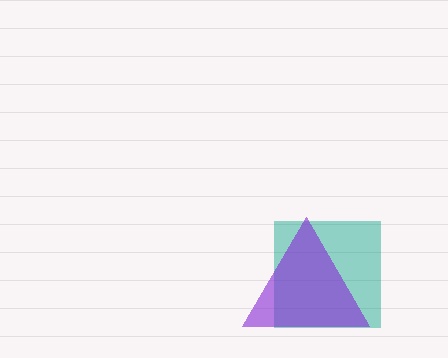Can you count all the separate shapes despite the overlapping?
Yes, there are 2 separate shapes.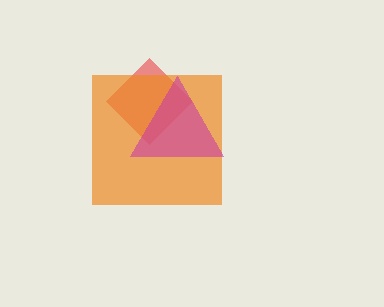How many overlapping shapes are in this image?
There are 3 overlapping shapes in the image.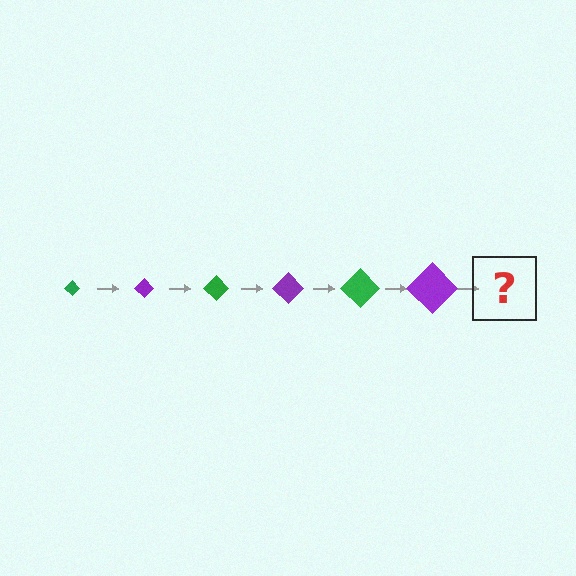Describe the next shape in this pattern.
It should be a green diamond, larger than the previous one.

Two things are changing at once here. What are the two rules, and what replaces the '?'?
The two rules are that the diamond grows larger each step and the color cycles through green and purple. The '?' should be a green diamond, larger than the previous one.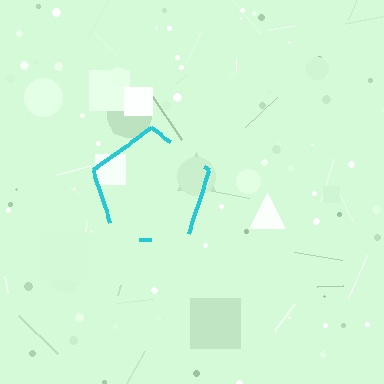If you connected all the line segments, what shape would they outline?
They would outline a pentagon.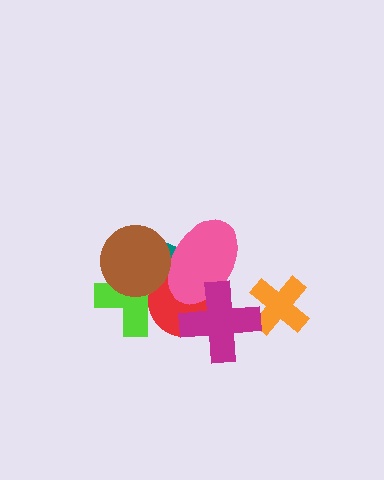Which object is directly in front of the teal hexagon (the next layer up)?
The lime cross is directly in front of the teal hexagon.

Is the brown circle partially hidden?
No, no other shape covers it.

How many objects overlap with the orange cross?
1 object overlaps with the orange cross.